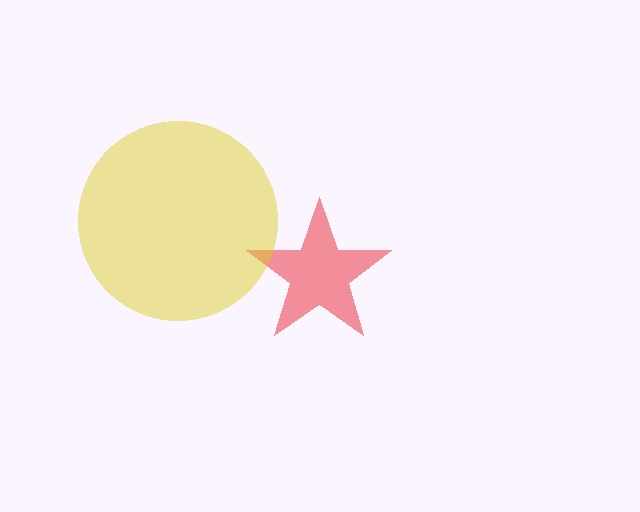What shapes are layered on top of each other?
The layered shapes are: a red star, a yellow circle.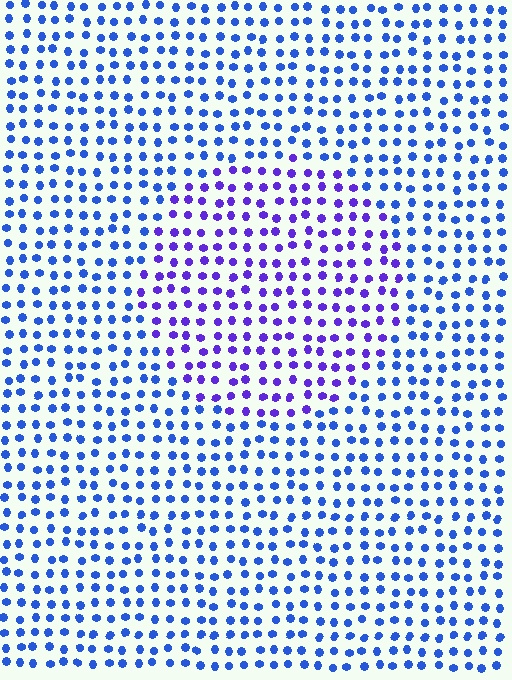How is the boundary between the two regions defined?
The boundary is defined purely by a slight shift in hue (about 35 degrees). Spacing, size, and orientation are identical on both sides.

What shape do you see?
I see a circle.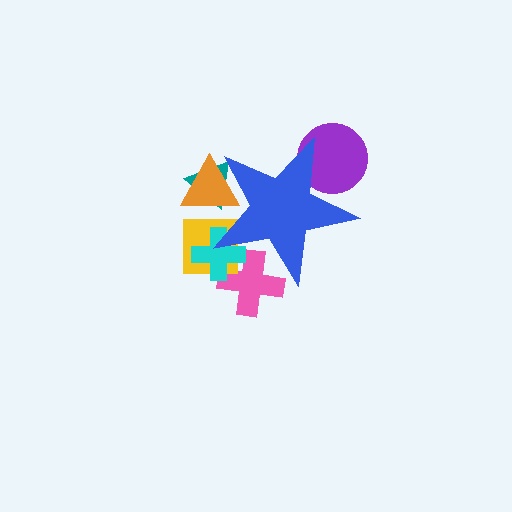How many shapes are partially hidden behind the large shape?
6 shapes are partially hidden.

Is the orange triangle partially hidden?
Yes, the orange triangle is partially hidden behind the blue star.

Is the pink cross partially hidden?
Yes, the pink cross is partially hidden behind the blue star.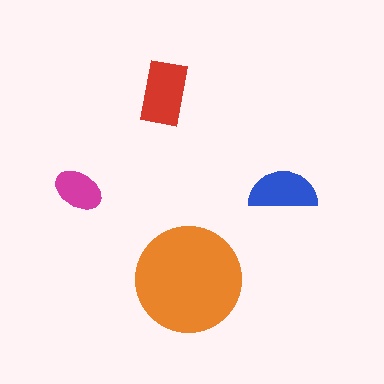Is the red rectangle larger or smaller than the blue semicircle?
Larger.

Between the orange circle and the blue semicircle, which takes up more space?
The orange circle.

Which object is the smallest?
The magenta ellipse.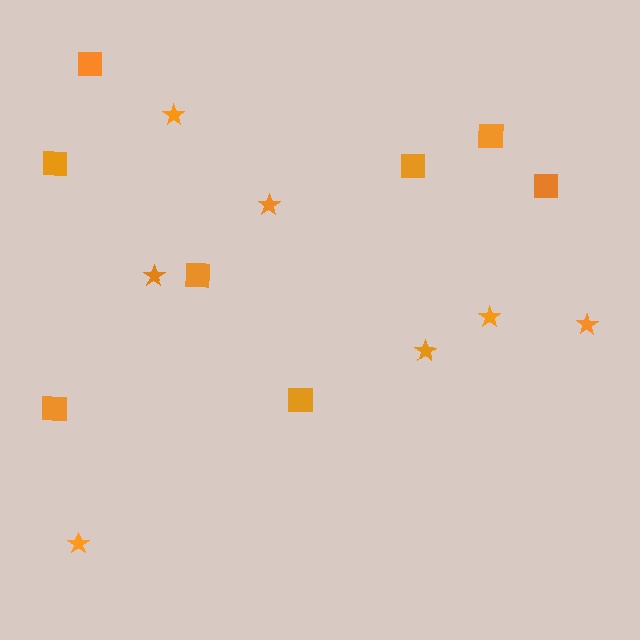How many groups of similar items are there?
There are 2 groups: one group of squares (8) and one group of stars (7).